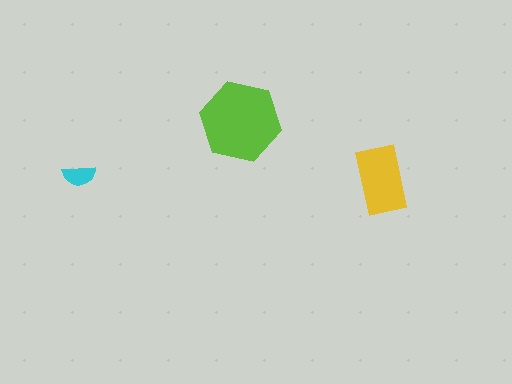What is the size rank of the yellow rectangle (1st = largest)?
2nd.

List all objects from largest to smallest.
The lime hexagon, the yellow rectangle, the cyan semicircle.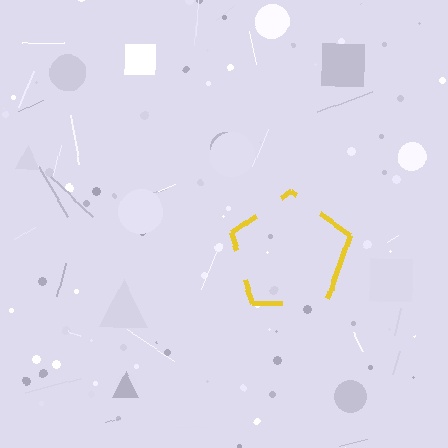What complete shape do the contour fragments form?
The contour fragments form a pentagon.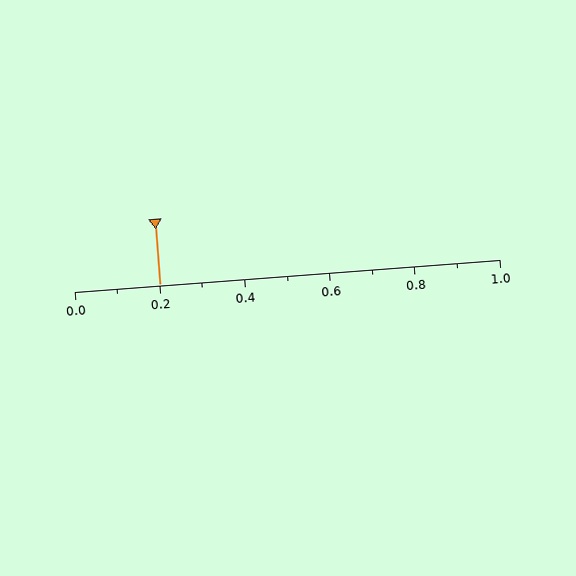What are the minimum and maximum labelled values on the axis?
The axis runs from 0.0 to 1.0.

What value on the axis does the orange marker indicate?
The marker indicates approximately 0.2.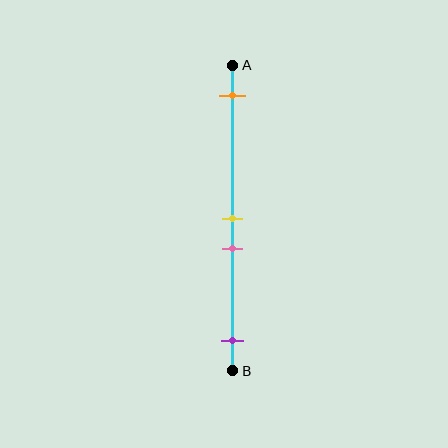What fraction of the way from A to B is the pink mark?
The pink mark is approximately 60% (0.6) of the way from A to B.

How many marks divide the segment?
There are 4 marks dividing the segment.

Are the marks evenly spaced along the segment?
No, the marks are not evenly spaced.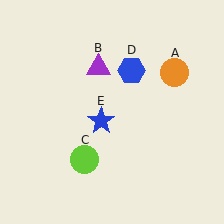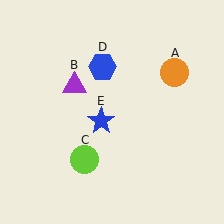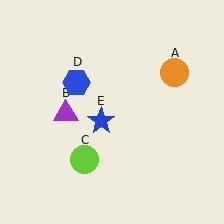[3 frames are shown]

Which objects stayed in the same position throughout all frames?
Orange circle (object A) and lime circle (object C) and blue star (object E) remained stationary.